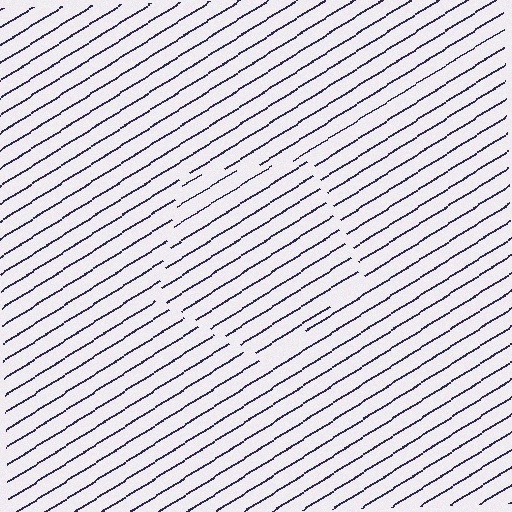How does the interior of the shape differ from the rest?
The interior of the shape contains the same grating, shifted by half a period — the contour is defined by the phase discontinuity where line-ends from the inner and outer gratings abut.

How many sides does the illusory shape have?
5 sides — the line-ends trace a pentagon.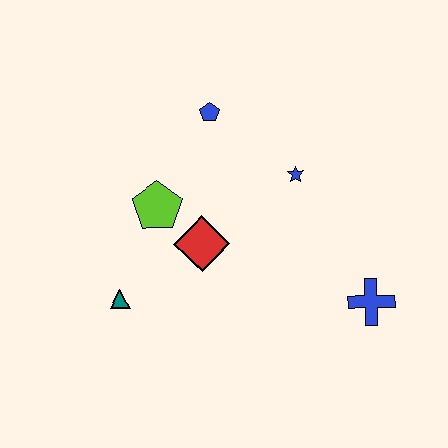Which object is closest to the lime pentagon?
The red diamond is closest to the lime pentagon.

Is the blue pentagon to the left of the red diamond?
No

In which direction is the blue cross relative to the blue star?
The blue cross is below the blue star.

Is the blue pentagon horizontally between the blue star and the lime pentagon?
Yes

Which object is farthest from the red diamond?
The blue cross is farthest from the red diamond.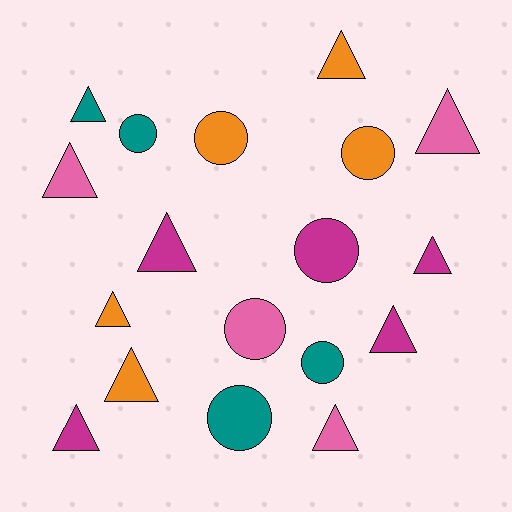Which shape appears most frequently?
Triangle, with 11 objects.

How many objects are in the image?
There are 18 objects.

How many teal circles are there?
There are 3 teal circles.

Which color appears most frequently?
Orange, with 5 objects.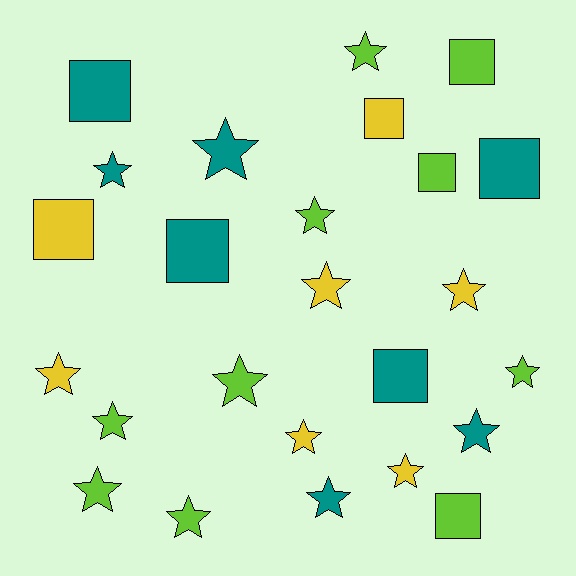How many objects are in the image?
There are 25 objects.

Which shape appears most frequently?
Star, with 16 objects.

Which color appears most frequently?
Lime, with 10 objects.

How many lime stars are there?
There are 7 lime stars.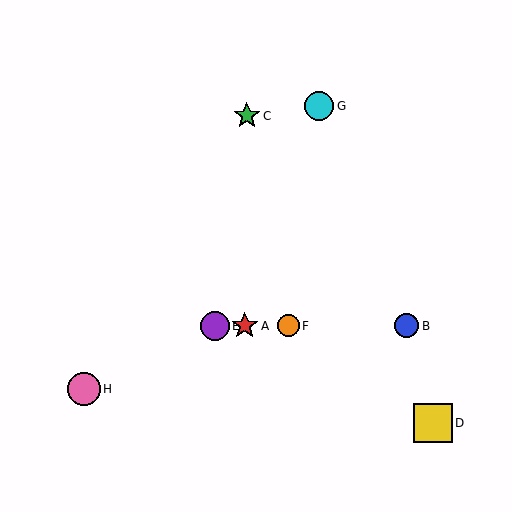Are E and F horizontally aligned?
Yes, both are at y≈326.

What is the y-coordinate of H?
Object H is at y≈389.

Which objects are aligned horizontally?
Objects A, B, E, F are aligned horizontally.